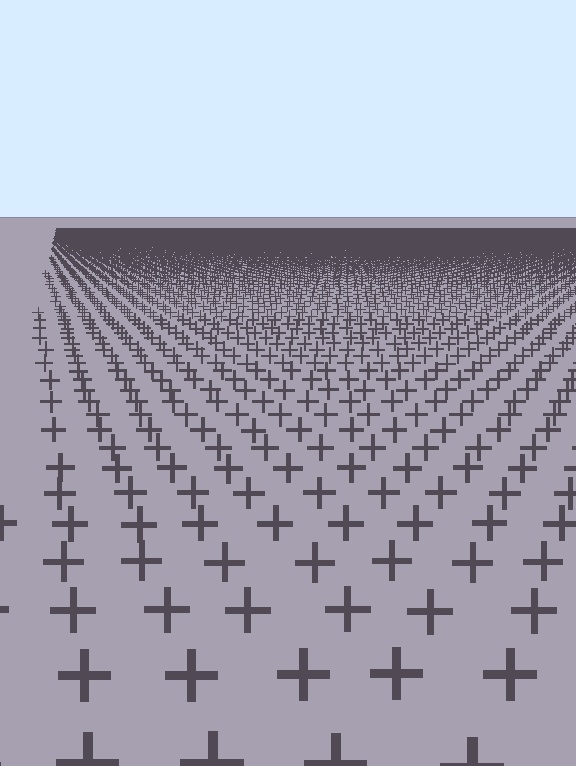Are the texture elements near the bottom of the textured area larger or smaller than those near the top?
Larger. Near the bottom, elements are closer to the viewer and appear at a bigger on-screen size.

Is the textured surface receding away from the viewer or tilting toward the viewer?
The surface is receding away from the viewer. Texture elements get smaller and denser toward the top.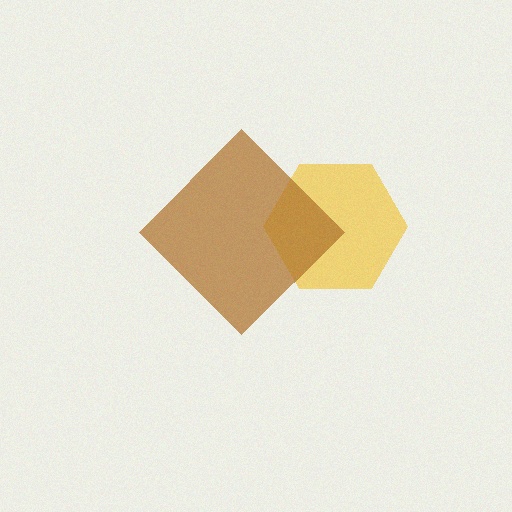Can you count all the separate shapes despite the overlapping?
Yes, there are 2 separate shapes.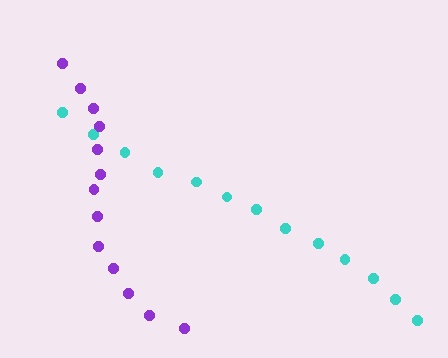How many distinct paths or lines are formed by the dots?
There are 2 distinct paths.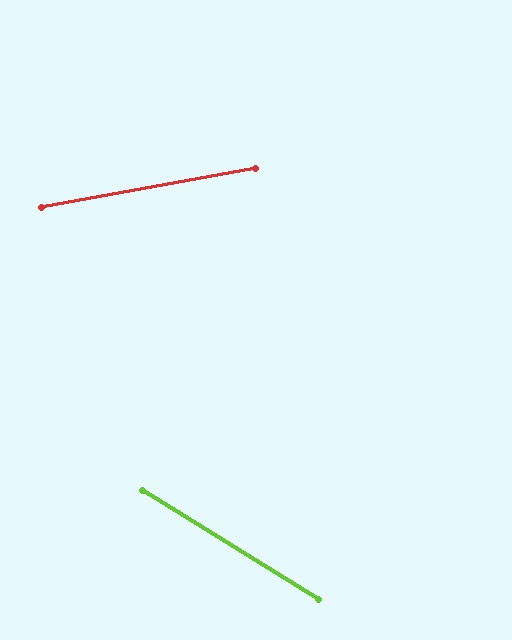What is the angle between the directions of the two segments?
Approximately 42 degrees.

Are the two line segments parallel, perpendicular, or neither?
Neither parallel nor perpendicular — they differ by about 42°.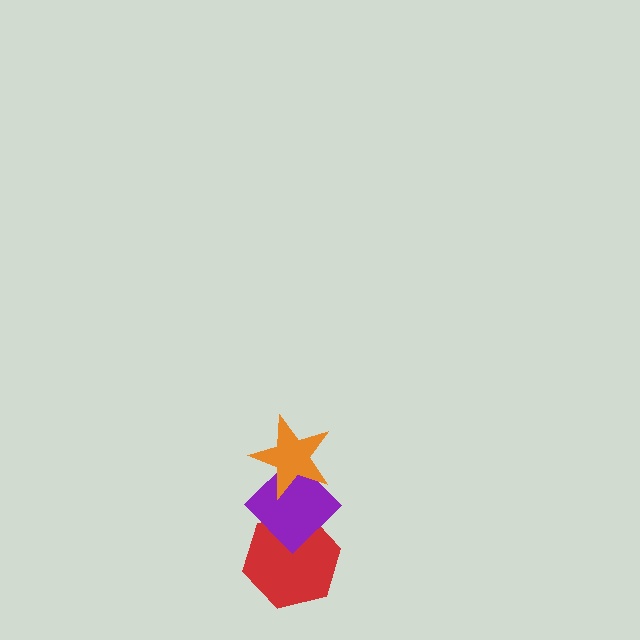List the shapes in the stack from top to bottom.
From top to bottom: the orange star, the purple diamond, the red hexagon.